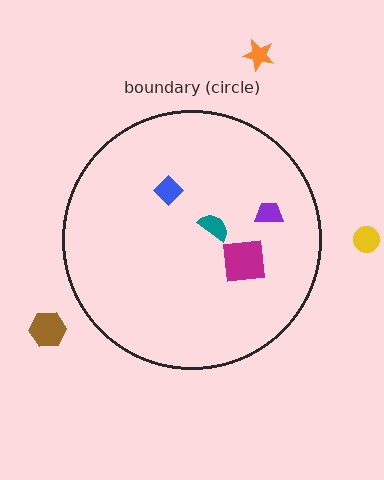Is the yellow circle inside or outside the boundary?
Outside.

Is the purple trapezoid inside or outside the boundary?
Inside.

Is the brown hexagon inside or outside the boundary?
Outside.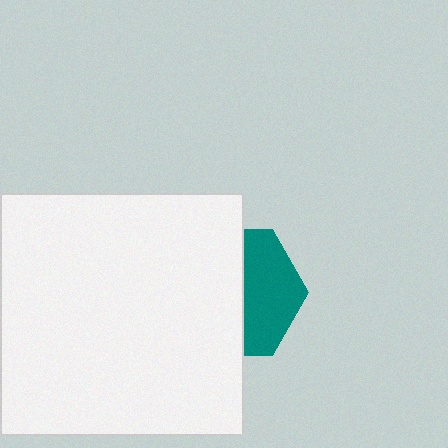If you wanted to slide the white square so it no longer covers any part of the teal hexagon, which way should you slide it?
Slide it left — that is the most direct way to separate the two shapes.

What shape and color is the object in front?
The object in front is a white square.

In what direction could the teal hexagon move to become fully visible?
The teal hexagon could move right. That would shift it out from behind the white square entirely.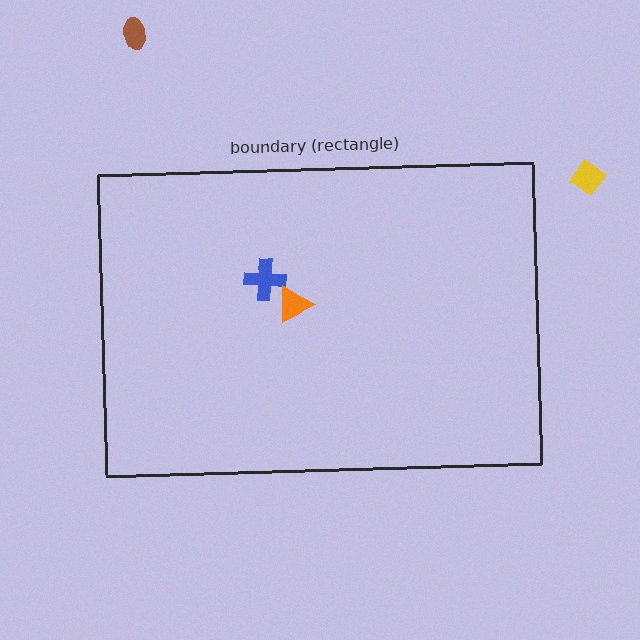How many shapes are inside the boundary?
2 inside, 2 outside.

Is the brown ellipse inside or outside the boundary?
Outside.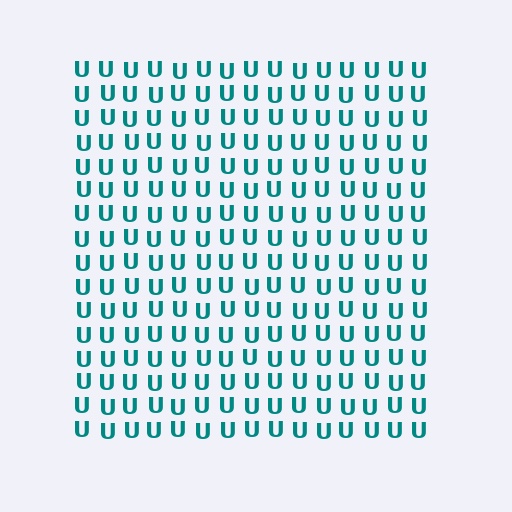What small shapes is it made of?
It is made of small letter U's.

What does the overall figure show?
The overall figure shows a square.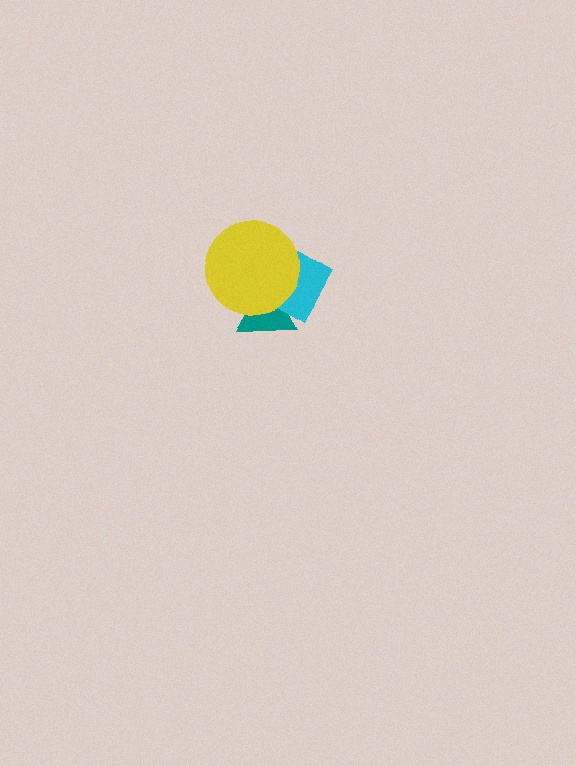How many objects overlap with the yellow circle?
2 objects overlap with the yellow circle.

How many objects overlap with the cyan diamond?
2 objects overlap with the cyan diamond.